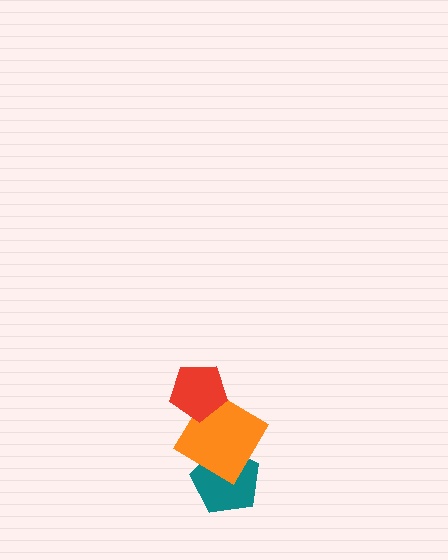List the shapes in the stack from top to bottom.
From top to bottom: the red pentagon, the orange diamond, the teal pentagon.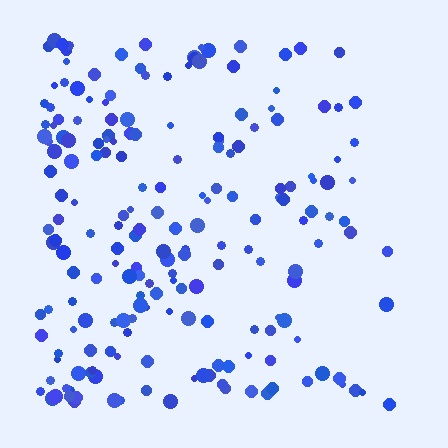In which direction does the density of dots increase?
From right to left, with the left side densest.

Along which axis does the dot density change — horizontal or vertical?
Horizontal.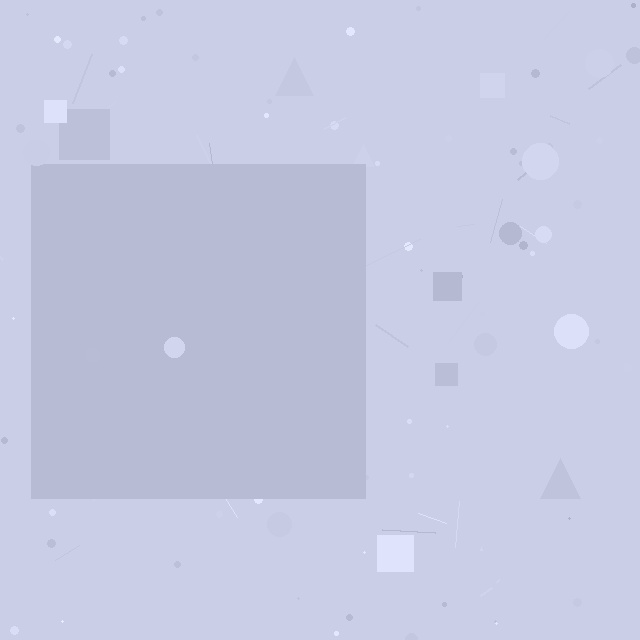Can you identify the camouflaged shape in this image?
The camouflaged shape is a square.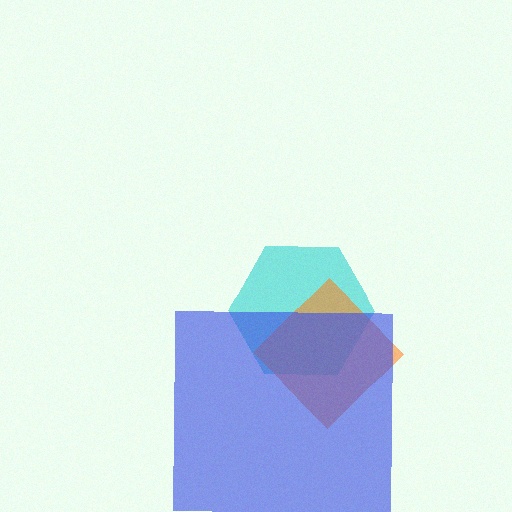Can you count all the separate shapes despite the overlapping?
Yes, there are 3 separate shapes.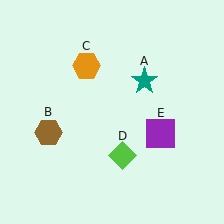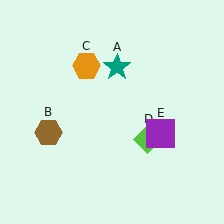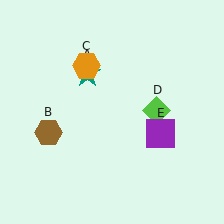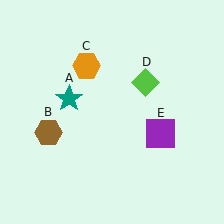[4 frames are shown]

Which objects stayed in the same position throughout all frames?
Brown hexagon (object B) and orange hexagon (object C) and purple square (object E) remained stationary.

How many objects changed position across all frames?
2 objects changed position: teal star (object A), lime diamond (object D).